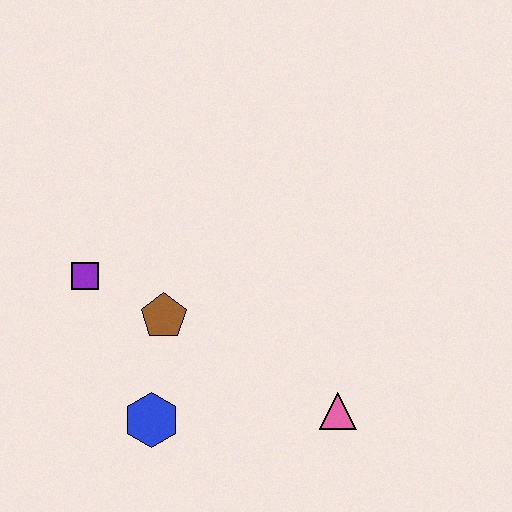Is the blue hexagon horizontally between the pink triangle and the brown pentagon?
No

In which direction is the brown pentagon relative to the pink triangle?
The brown pentagon is to the left of the pink triangle.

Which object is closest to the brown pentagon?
The purple square is closest to the brown pentagon.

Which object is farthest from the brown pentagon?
The pink triangle is farthest from the brown pentagon.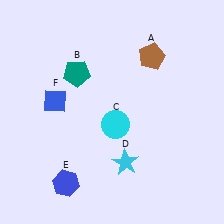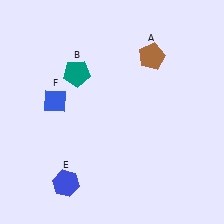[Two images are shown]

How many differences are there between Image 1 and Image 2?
There are 2 differences between the two images.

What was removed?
The cyan star (D), the cyan circle (C) were removed in Image 2.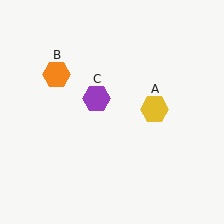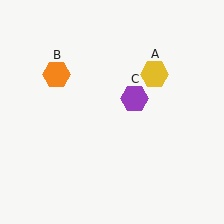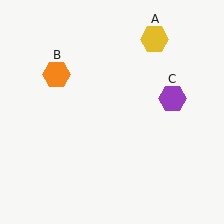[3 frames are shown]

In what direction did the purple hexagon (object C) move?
The purple hexagon (object C) moved right.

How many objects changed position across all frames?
2 objects changed position: yellow hexagon (object A), purple hexagon (object C).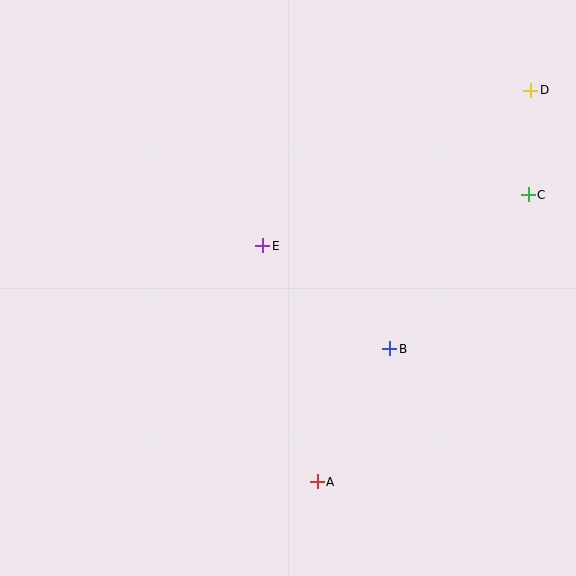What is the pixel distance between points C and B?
The distance between C and B is 207 pixels.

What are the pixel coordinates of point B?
Point B is at (390, 349).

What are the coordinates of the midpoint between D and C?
The midpoint between D and C is at (530, 142).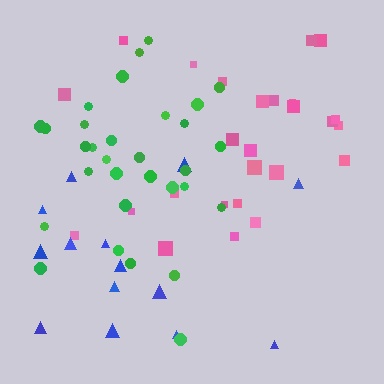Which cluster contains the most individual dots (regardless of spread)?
Green (32).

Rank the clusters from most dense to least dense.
green, pink, blue.